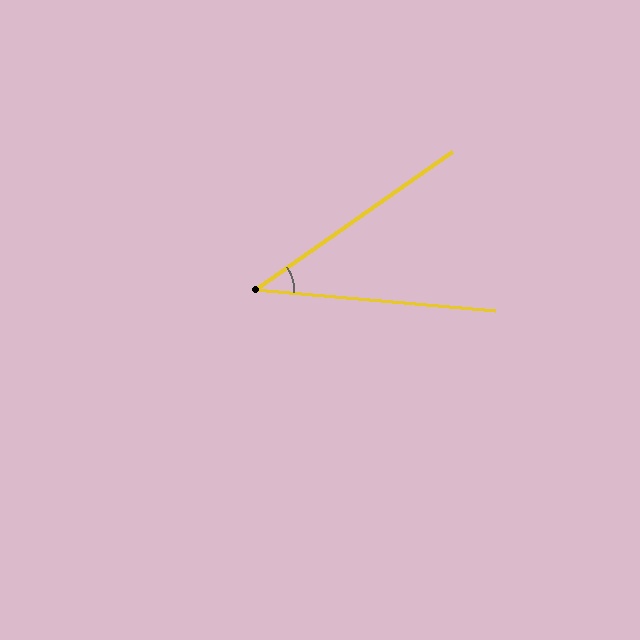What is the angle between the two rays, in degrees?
Approximately 40 degrees.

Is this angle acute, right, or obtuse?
It is acute.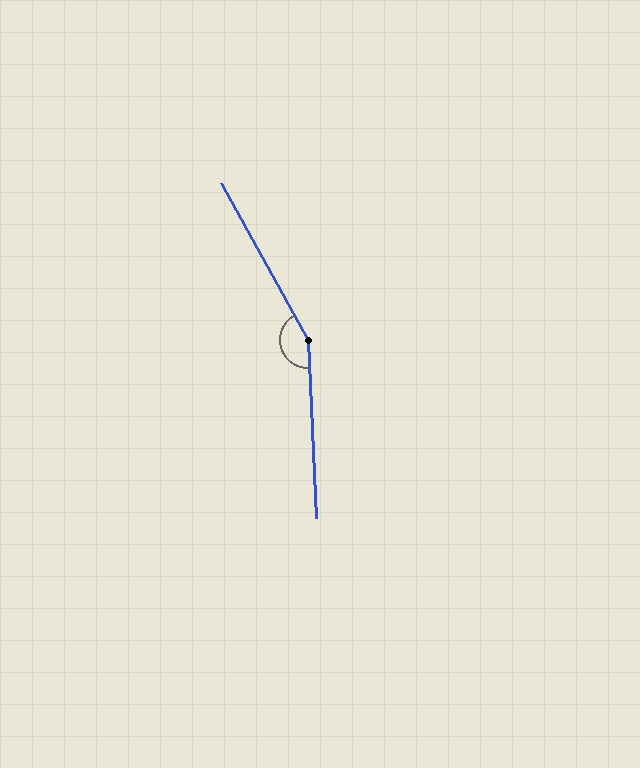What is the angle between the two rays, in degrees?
Approximately 154 degrees.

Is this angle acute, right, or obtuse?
It is obtuse.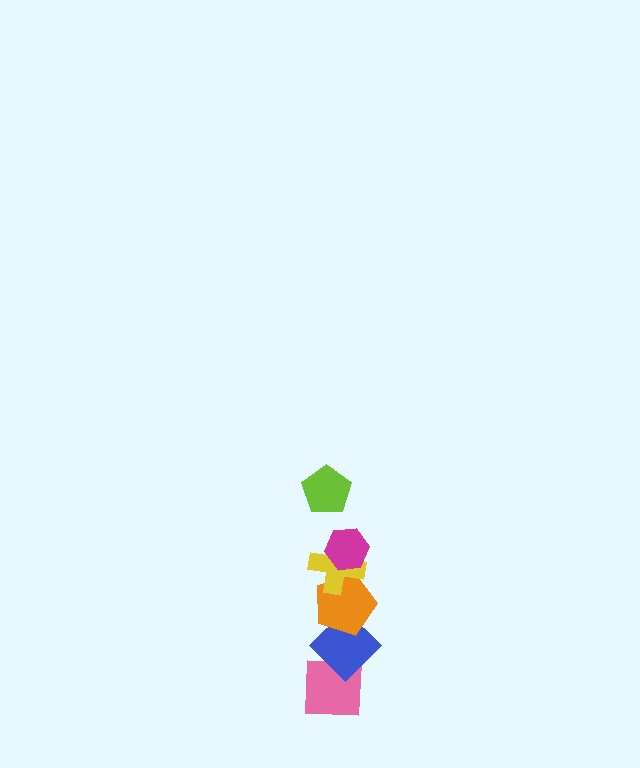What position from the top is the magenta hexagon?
The magenta hexagon is 2nd from the top.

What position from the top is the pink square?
The pink square is 6th from the top.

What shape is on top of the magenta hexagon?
The lime pentagon is on top of the magenta hexagon.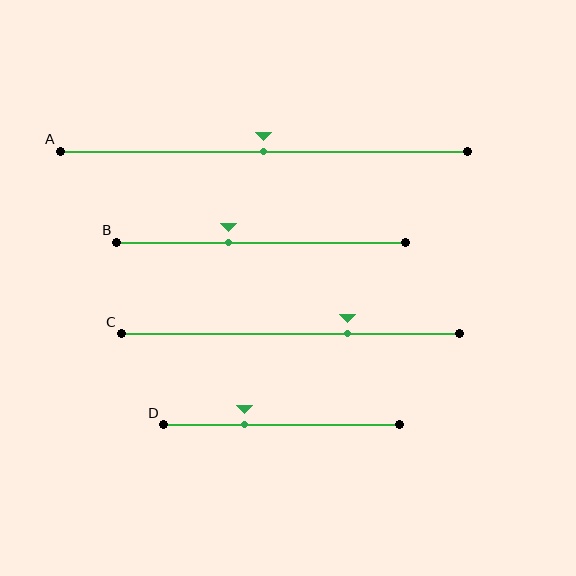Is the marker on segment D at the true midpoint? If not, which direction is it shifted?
No, the marker on segment D is shifted to the left by about 16% of the segment length.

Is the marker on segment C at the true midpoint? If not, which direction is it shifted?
No, the marker on segment C is shifted to the right by about 17% of the segment length.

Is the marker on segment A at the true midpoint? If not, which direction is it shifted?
Yes, the marker on segment A is at the true midpoint.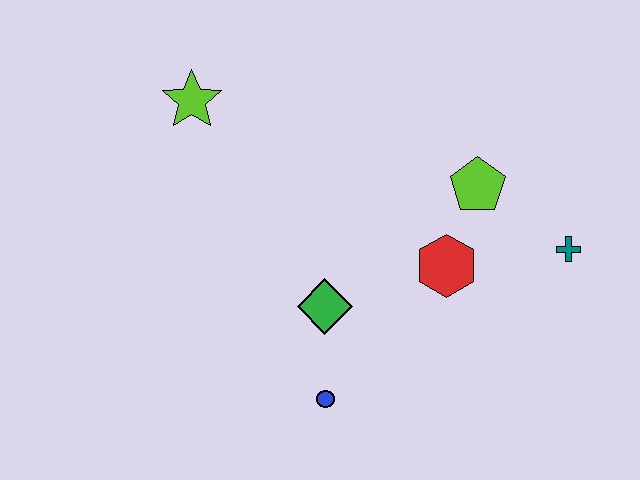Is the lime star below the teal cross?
No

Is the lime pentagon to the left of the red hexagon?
No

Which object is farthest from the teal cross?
The lime star is farthest from the teal cross.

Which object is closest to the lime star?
The green diamond is closest to the lime star.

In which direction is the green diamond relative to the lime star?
The green diamond is below the lime star.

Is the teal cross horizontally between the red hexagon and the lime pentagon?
No